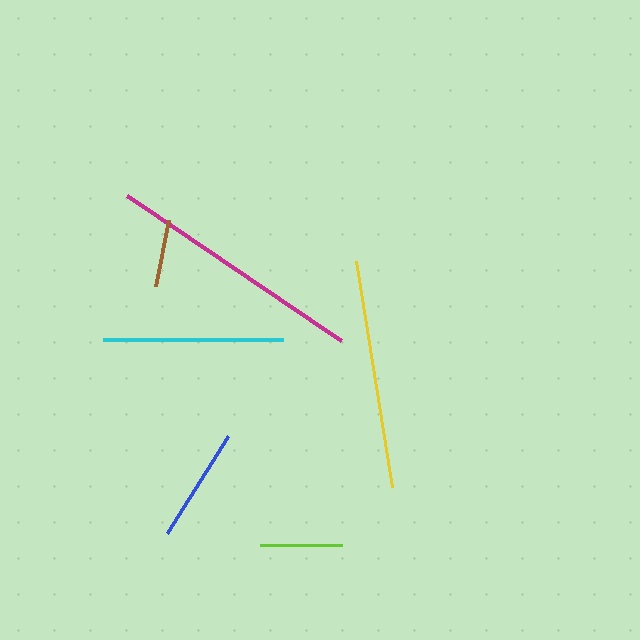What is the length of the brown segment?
The brown segment is approximately 68 pixels long.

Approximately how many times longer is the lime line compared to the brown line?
The lime line is approximately 1.2 times the length of the brown line.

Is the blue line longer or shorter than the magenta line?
The magenta line is longer than the blue line.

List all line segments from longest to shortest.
From longest to shortest: magenta, yellow, cyan, blue, lime, brown.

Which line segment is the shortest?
The brown line is the shortest at approximately 68 pixels.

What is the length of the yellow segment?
The yellow segment is approximately 229 pixels long.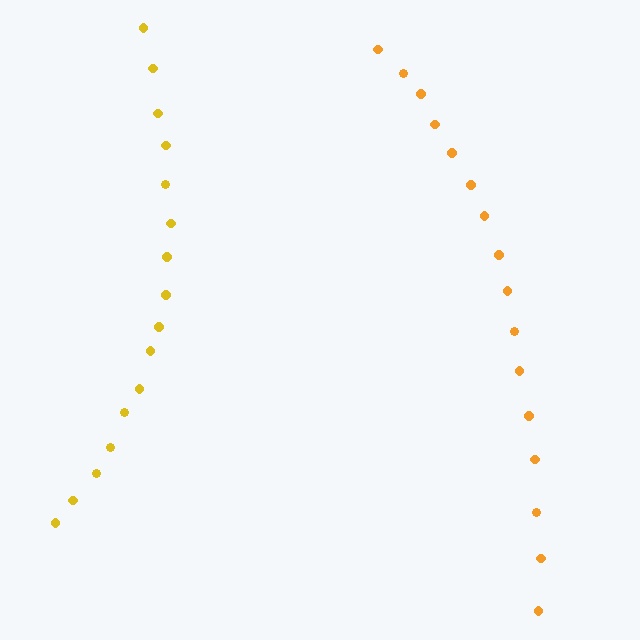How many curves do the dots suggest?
There are 2 distinct paths.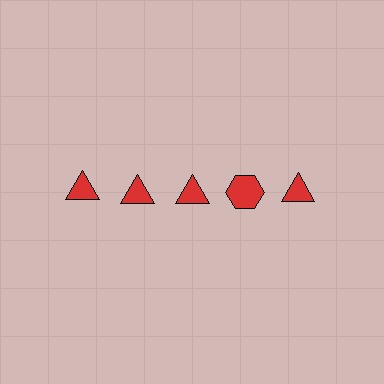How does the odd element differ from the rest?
It has a different shape: hexagon instead of triangle.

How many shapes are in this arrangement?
There are 5 shapes arranged in a grid pattern.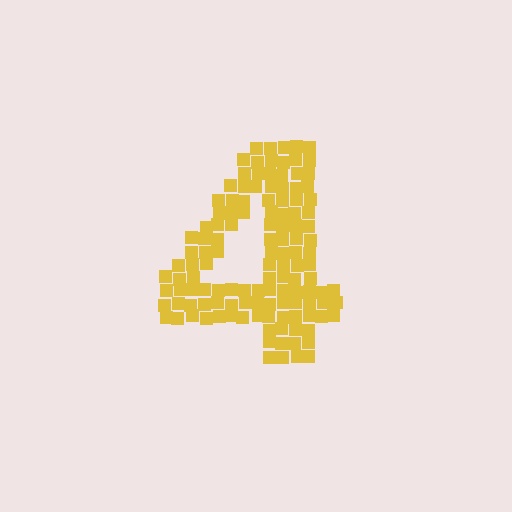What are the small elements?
The small elements are squares.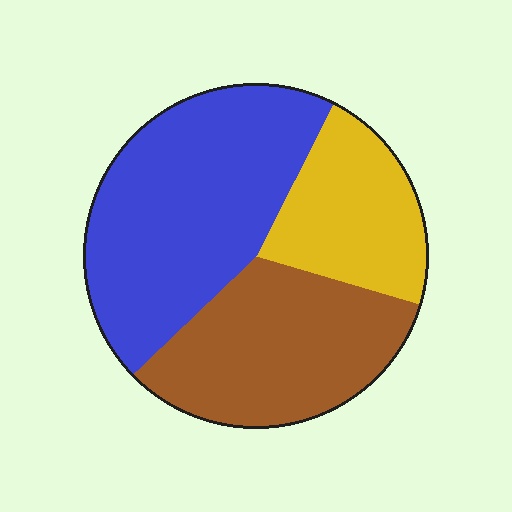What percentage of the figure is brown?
Brown covers about 35% of the figure.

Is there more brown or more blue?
Blue.